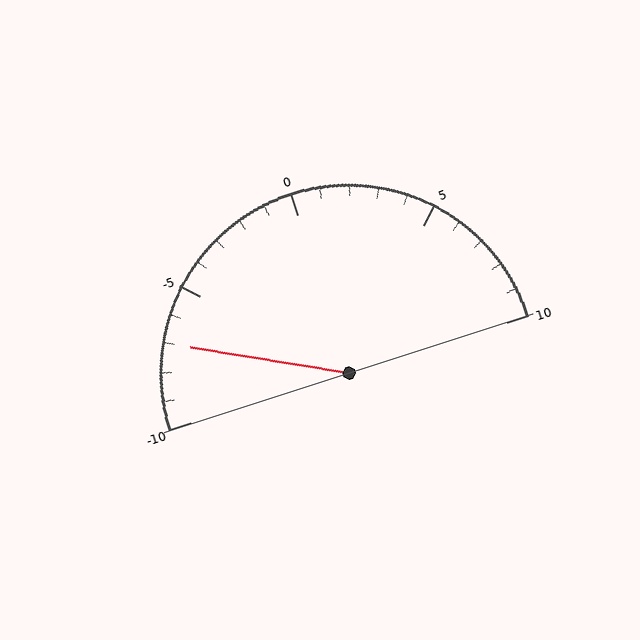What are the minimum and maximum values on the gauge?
The gauge ranges from -10 to 10.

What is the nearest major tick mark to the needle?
The nearest major tick mark is -5.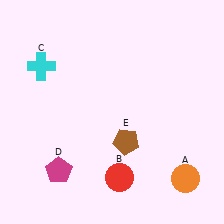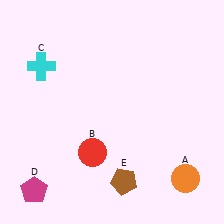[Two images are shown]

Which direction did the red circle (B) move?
The red circle (B) moved left.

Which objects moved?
The objects that moved are: the red circle (B), the magenta pentagon (D), the brown pentagon (E).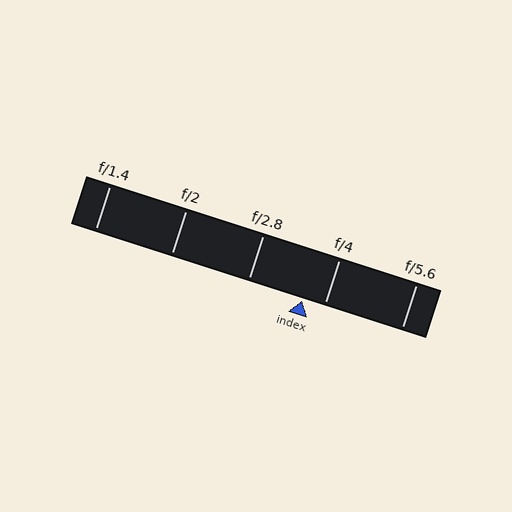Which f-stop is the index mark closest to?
The index mark is closest to f/4.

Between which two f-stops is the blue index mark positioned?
The index mark is between f/2.8 and f/4.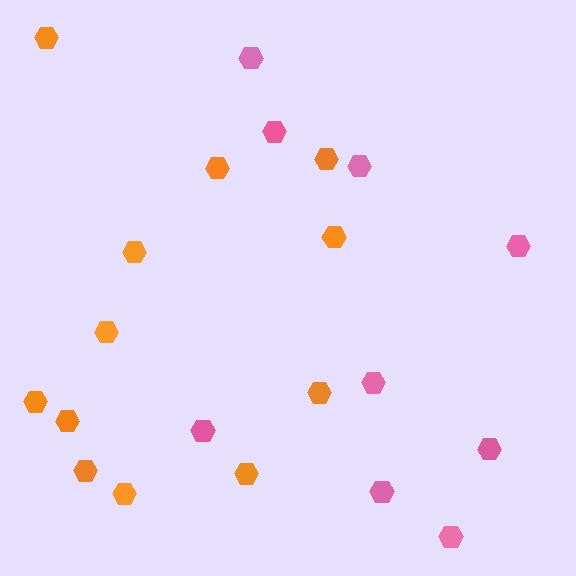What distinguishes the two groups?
There are 2 groups: one group of pink hexagons (9) and one group of orange hexagons (12).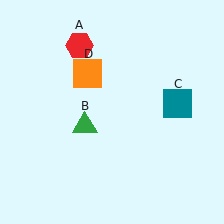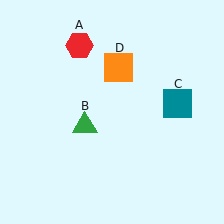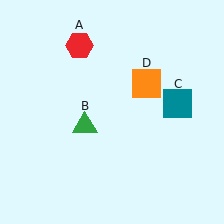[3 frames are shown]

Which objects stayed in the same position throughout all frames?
Red hexagon (object A) and green triangle (object B) and teal square (object C) remained stationary.